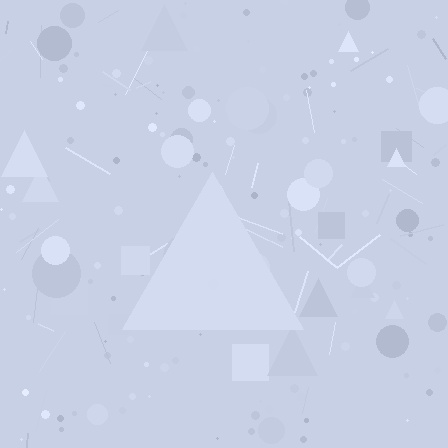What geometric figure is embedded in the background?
A triangle is embedded in the background.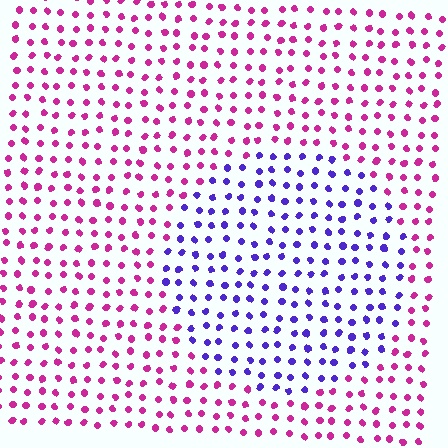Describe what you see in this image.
The image is filled with small magenta elements in a uniform arrangement. A circle-shaped region is visible where the elements are tinted to a slightly different hue, forming a subtle color boundary.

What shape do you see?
I see a circle.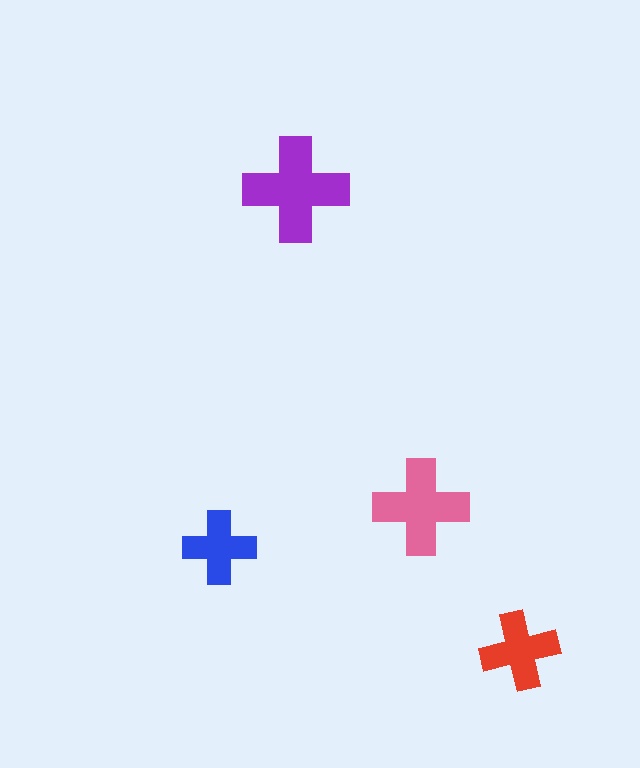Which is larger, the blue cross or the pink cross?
The pink one.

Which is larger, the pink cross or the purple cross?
The purple one.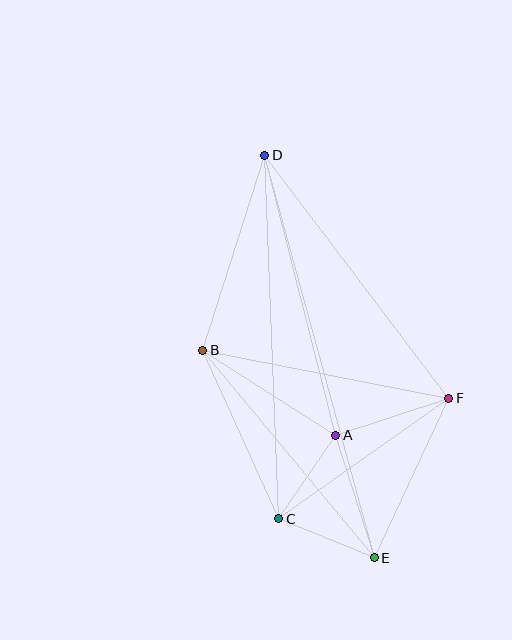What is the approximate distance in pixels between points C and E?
The distance between C and E is approximately 103 pixels.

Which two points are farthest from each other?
Points D and E are farthest from each other.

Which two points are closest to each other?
Points A and C are closest to each other.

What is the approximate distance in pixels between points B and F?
The distance between B and F is approximately 251 pixels.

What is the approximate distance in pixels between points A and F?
The distance between A and F is approximately 119 pixels.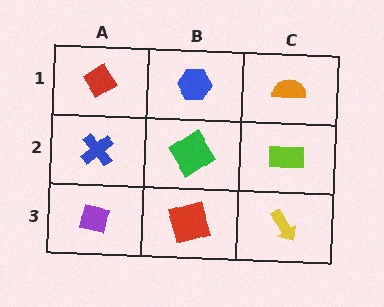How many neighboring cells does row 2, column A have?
3.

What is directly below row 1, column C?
A lime rectangle.